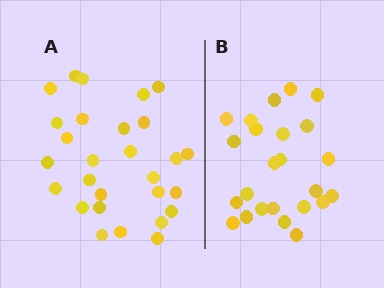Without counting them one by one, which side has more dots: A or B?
Region A (the left region) has more dots.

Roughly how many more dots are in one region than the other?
Region A has about 4 more dots than region B.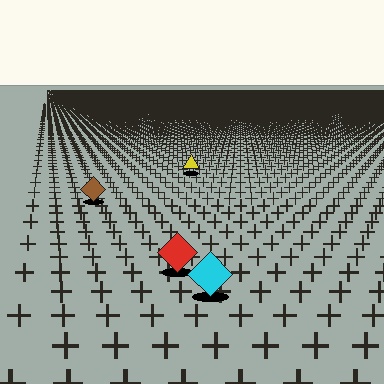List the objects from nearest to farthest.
From nearest to farthest: the cyan diamond, the red diamond, the brown diamond, the yellow triangle.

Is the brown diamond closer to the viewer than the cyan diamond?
No. The cyan diamond is closer — you can tell from the texture gradient: the ground texture is coarser near it.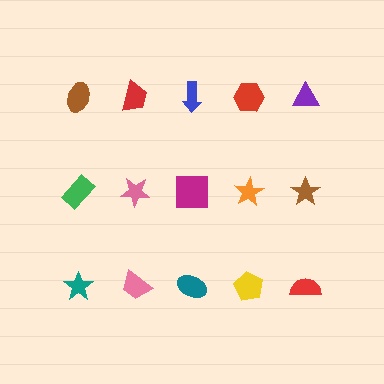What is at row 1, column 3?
A blue arrow.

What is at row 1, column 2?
A red trapezoid.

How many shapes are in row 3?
5 shapes.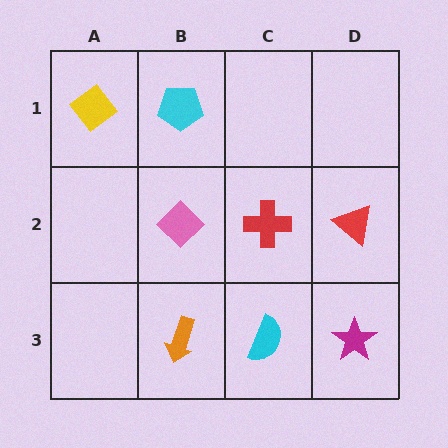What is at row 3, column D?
A magenta star.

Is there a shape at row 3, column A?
No, that cell is empty.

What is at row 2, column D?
A red triangle.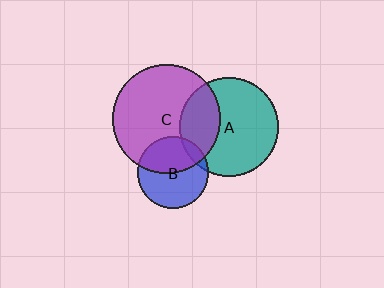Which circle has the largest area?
Circle C (purple).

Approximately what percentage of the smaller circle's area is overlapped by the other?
Approximately 45%.